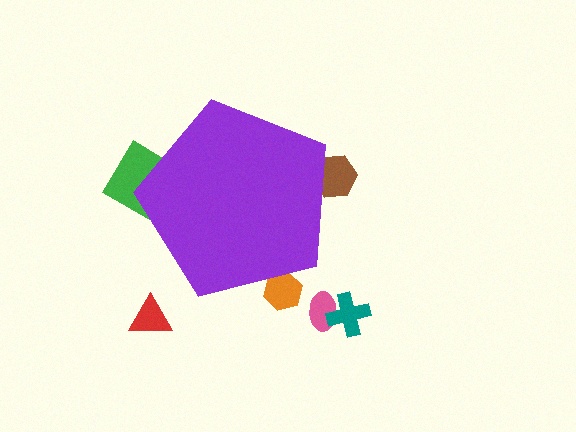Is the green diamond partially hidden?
Yes, the green diamond is partially hidden behind the purple pentagon.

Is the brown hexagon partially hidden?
Yes, the brown hexagon is partially hidden behind the purple pentagon.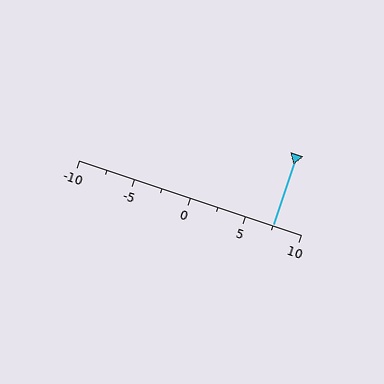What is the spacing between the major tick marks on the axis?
The major ticks are spaced 5 apart.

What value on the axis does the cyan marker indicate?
The marker indicates approximately 7.5.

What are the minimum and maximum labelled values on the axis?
The axis runs from -10 to 10.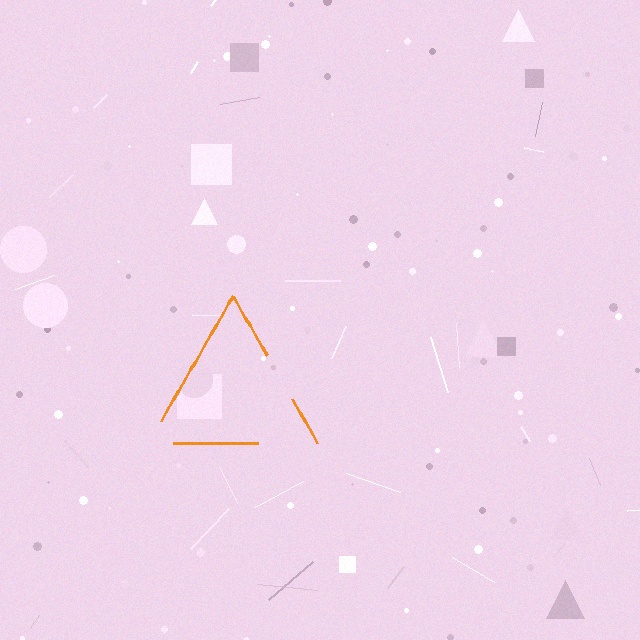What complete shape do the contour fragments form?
The contour fragments form a triangle.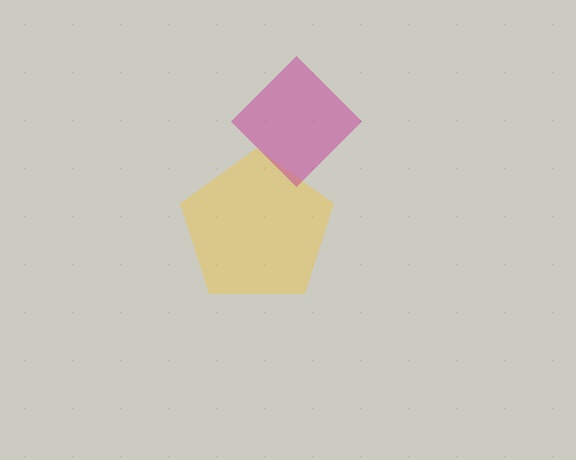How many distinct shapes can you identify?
There are 2 distinct shapes: a yellow pentagon, a magenta diamond.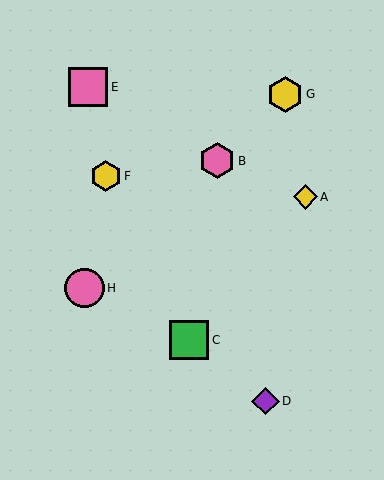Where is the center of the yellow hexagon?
The center of the yellow hexagon is at (285, 94).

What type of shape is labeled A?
Shape A is a yellow diamond.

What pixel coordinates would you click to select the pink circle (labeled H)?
Click at (84, 288) to select the pink circle H.